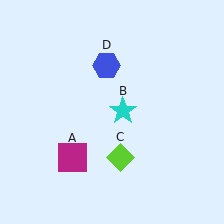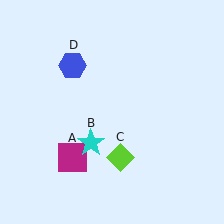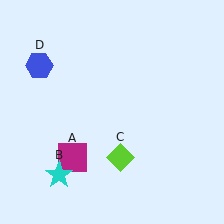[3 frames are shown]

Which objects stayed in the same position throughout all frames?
Magenta square (object A) and lime diamond (object C) remained stationary.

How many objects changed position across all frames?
2 objects changed position: cyan star (object B), blue hexagon (object D).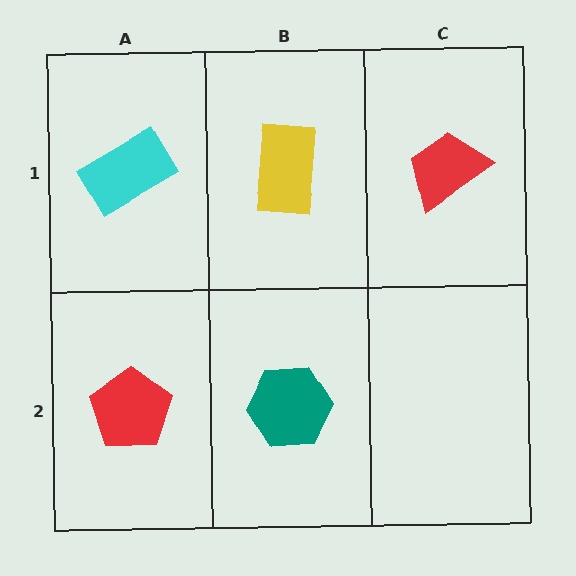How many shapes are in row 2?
2 shapes.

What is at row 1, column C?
A red trapezoid.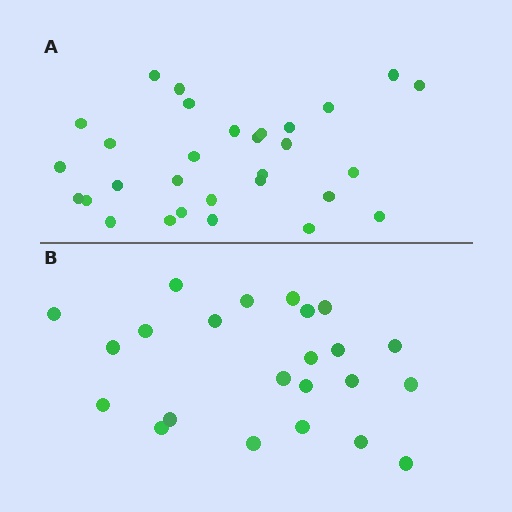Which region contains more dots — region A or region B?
Region A (the top region) has more dots.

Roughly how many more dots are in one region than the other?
Region A has roughly 8 or so more dots than region B.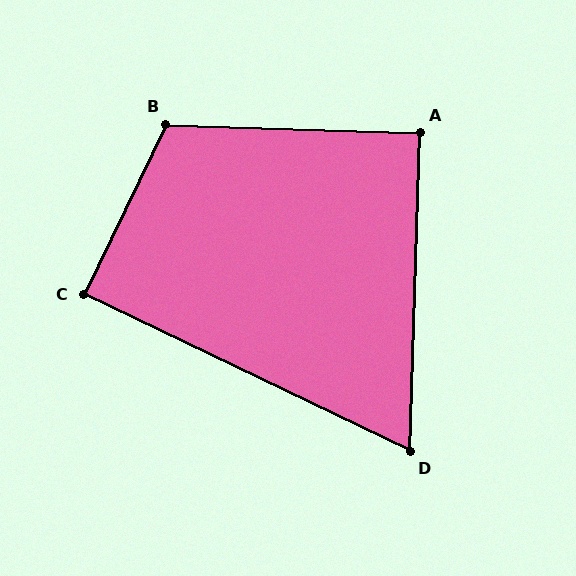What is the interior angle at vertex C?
Approximately 90 degrees (approximately right).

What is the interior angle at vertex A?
Approximately 90 degrees (approximately right).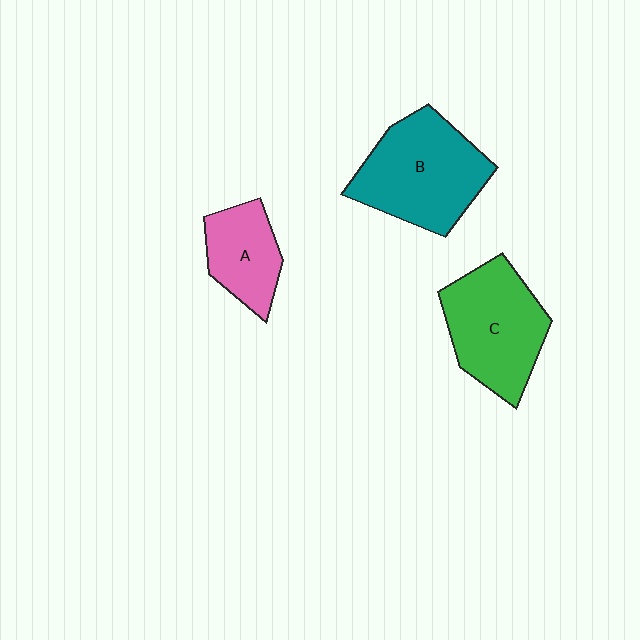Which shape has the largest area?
Shape B (teal).